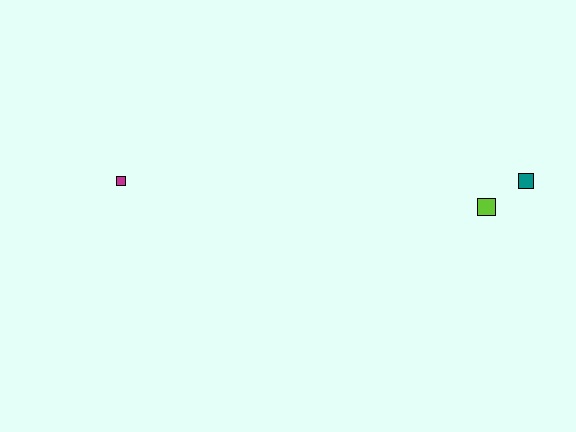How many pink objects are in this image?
There are no pink objects.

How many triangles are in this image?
There are no triangles.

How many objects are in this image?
There are 3 objects.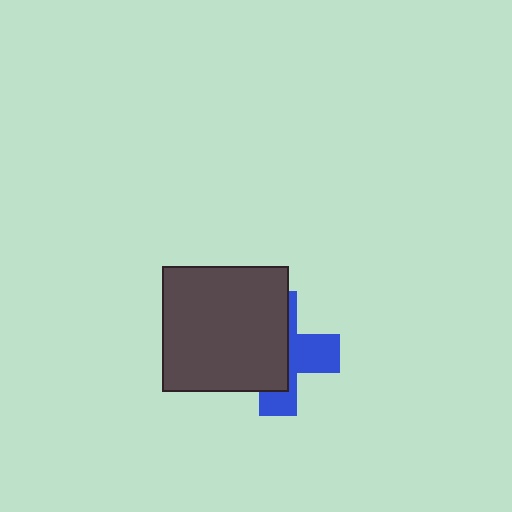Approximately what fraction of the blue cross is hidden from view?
Roughly 58% of the blue cross is hidden behind the dark gray rectangle.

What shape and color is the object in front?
The object in front is a dark gray rectangle.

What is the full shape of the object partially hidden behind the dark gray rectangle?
The partially hidden object is a blue cross.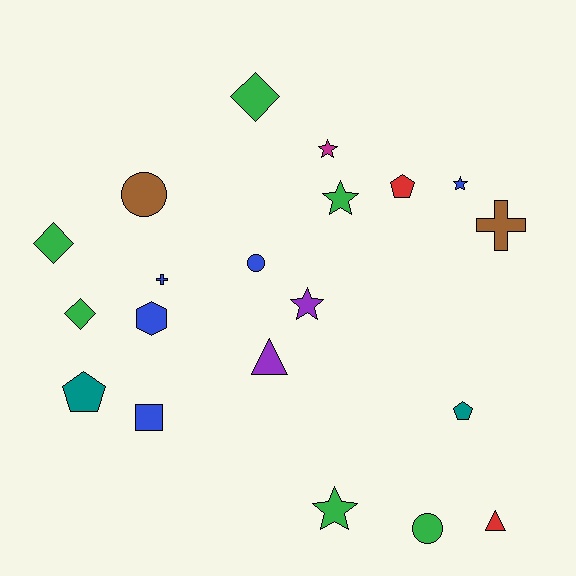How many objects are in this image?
There are 20 objects.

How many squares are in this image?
There is 1 square.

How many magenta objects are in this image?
There is 1 magenta object.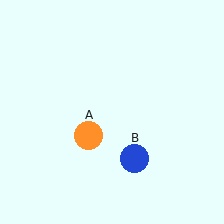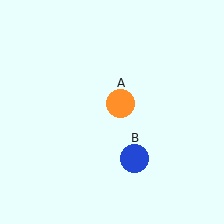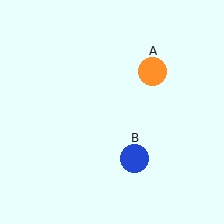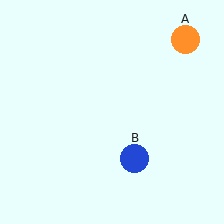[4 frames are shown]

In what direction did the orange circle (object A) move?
The orange circle (object A) moved up and to the right.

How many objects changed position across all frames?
1 object changed position: orange circle (object A).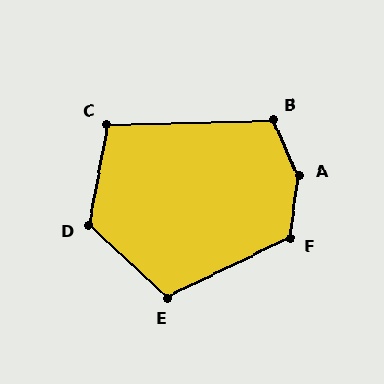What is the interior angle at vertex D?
Approximately 123 degrees (obtuse).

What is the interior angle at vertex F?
Approximately 124 degrees (obtuse).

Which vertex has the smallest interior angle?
C, at approximately 102 degrees.